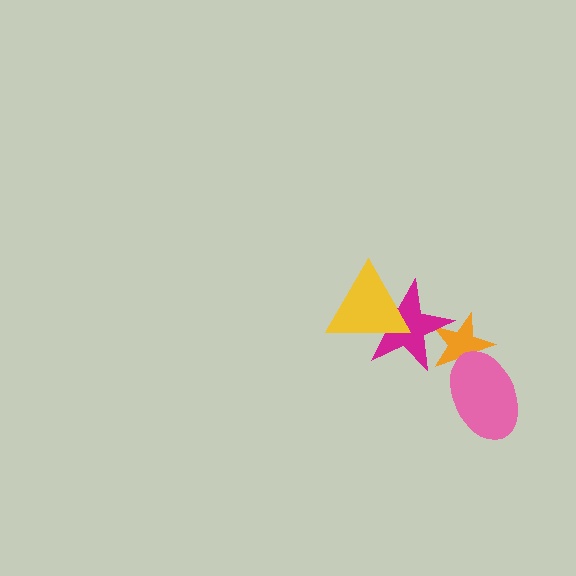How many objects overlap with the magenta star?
2 objects overlap with the magenta star.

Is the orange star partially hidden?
Yes, it is partially covered by another shape.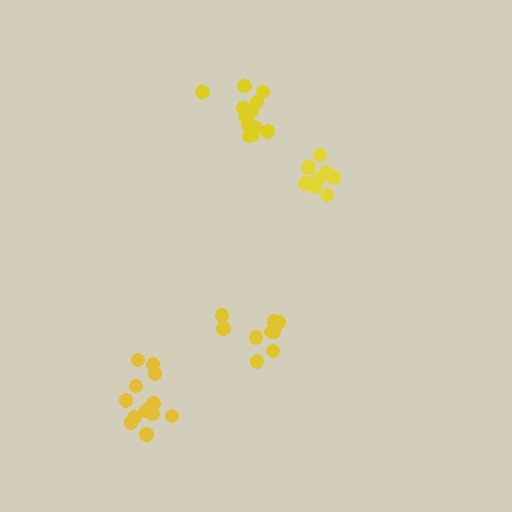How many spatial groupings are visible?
There are 4 spatial groupings.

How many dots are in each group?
Group 1: 12 dots, Group 2: 9 dots, Group 3: 8 dots, Group 4: 12 dots (41 total).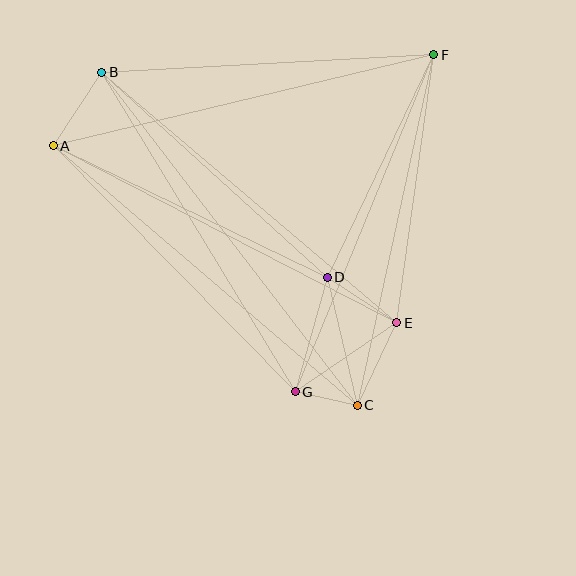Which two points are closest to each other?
Points C and G are closest to each other.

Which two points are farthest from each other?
Points B and C are farthest from each other.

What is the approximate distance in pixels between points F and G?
The distance between F and G is approximately 364 pixels.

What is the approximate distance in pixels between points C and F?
The distance between C and F is approximately 359 pixels.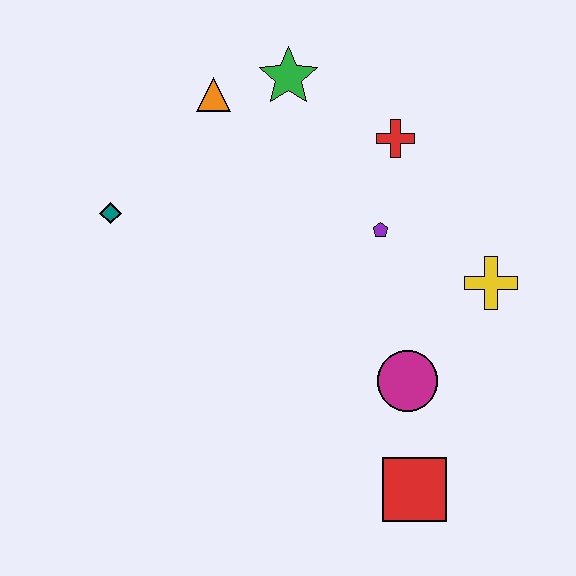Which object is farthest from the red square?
The orange triangle is farthest from the red square.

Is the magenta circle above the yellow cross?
No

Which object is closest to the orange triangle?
The green star is closest to the orange triangle.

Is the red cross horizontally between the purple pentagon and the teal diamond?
No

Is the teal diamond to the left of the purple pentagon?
Yes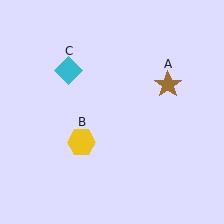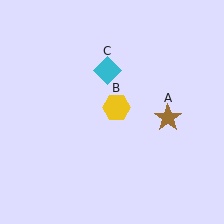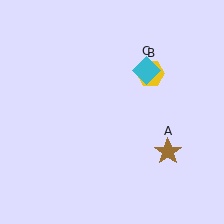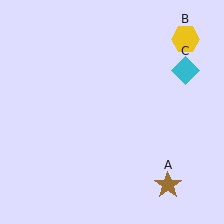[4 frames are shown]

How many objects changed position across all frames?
3 objects changed position: brown star (object A), yellow hexagon (object B), cyan diamond (object C).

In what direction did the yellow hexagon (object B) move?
The yellow hexagon (object B) moved up and to the right.